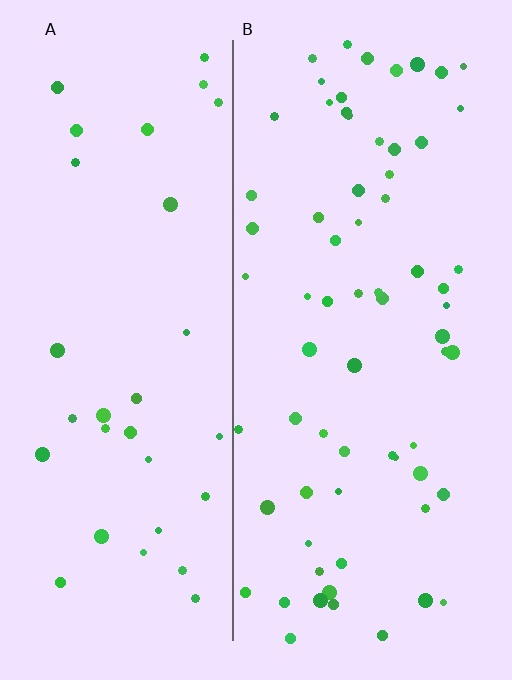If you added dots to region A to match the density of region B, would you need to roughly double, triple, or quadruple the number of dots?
Approximately double.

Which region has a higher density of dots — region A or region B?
B (the right).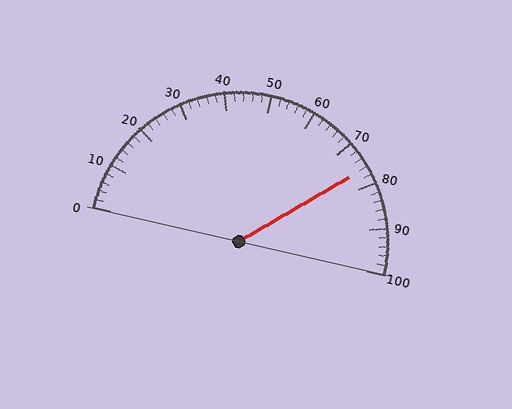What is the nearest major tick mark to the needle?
The nearest major tick mark is 80.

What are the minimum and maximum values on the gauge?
The gauge ranges from 0 to 100.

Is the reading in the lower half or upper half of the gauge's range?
The reading is in the upper half of the range (0 to 100).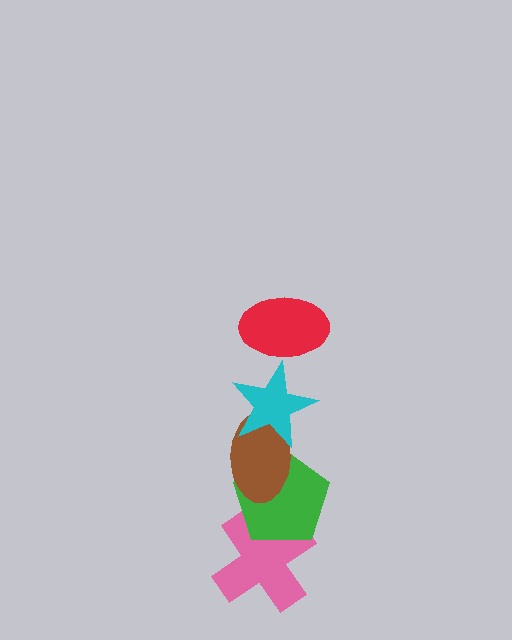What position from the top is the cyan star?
The cyan star is 2nd from the top.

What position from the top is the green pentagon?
The green pentagon is 4th from the top.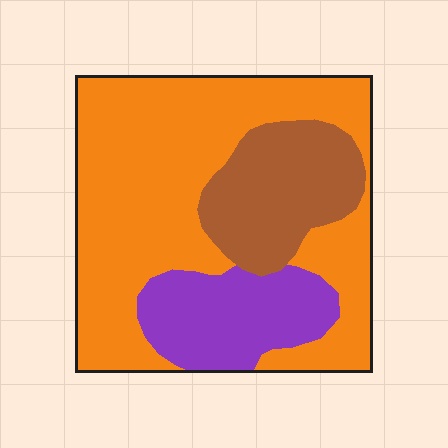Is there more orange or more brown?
Orange.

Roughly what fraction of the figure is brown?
Brown takes up about one fifth (1/5) of the figure.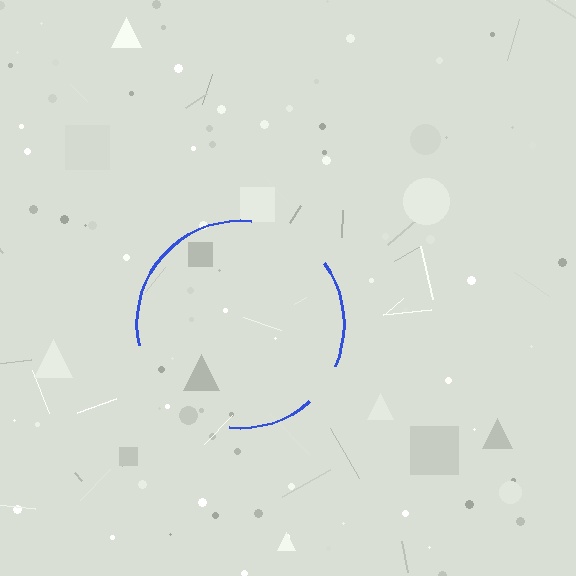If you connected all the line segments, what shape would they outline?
They would outline a circle.